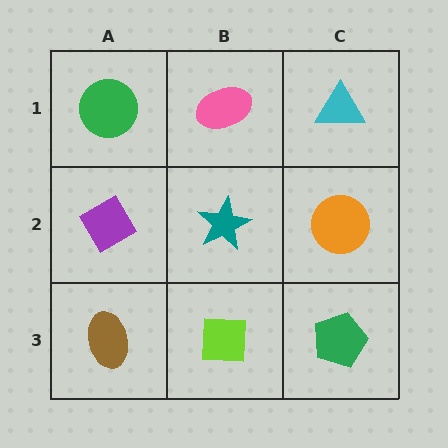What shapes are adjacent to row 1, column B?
A teal star (row 2, column B), a green circle (row 1, column A), a cyan triangle (row 1, column C).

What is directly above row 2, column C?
A cyan triangle.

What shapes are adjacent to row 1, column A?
A purple diamond (row 2, column A), a pink ellipse (row 1, column B).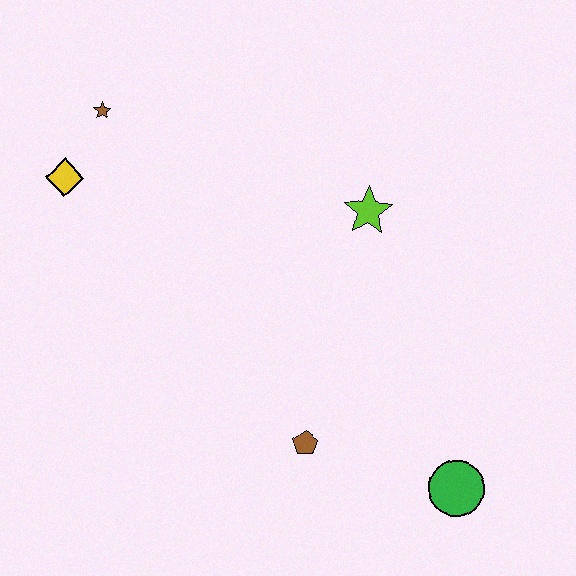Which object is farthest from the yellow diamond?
The green circle is farthest from the yellow diamond.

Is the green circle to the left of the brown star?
No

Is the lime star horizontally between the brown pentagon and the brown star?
No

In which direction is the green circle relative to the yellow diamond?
The green circle is to the right of the yellow diamond.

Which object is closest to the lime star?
The brown pentagon is closest to the lime star.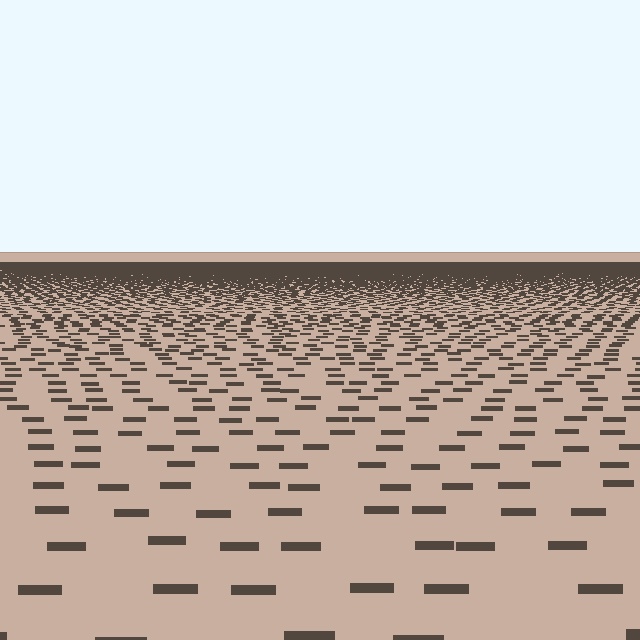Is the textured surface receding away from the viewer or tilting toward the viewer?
The surface is receding away from the viewer. Texture elements get smaller and denser toward the top.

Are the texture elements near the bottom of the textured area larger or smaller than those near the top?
Larger. Near the bottom, elements are closer to the viewer and appear at a bigger on-screen size.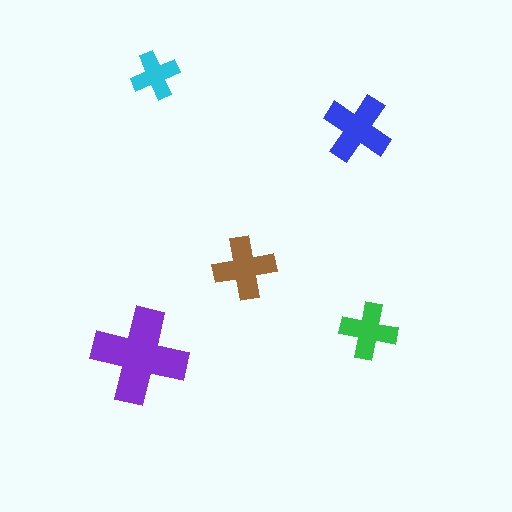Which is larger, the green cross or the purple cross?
The purple one.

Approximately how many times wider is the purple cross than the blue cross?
About 1.5 times wider.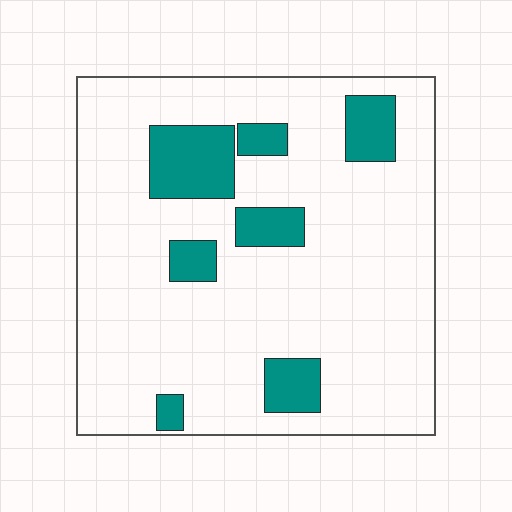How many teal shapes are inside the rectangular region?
7.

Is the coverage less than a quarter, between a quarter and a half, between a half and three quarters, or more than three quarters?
Less than a quarter.